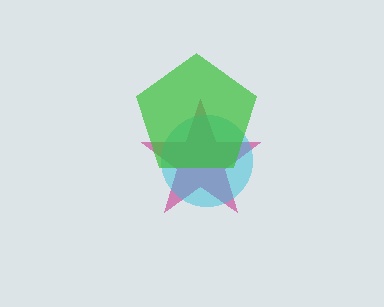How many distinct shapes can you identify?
There are 3 distinct shapes: a magenta star, a cyan circle, a green pentagon.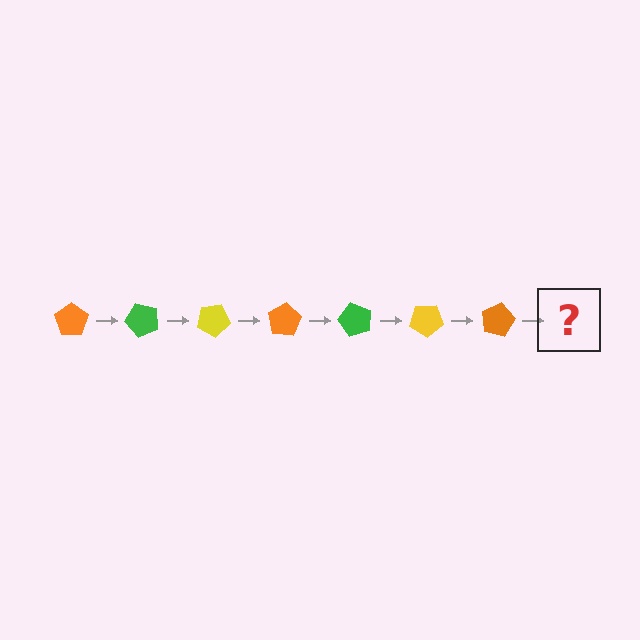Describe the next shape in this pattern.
It should be a green pentagon, rotated 350 degrees from the start.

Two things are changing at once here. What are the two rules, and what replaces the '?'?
The two rules are that it rotates 50 degrees each step and the color cycles through orange, green, and yellow. The '?' should be a green pentagon, rotated 350 degrees from the start.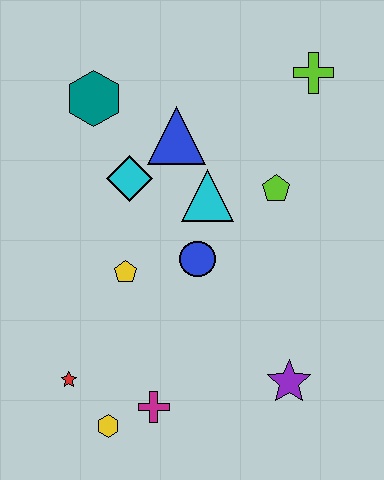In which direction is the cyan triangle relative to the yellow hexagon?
The cyan triangle is above the yellow hexagon.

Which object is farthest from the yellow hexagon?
The lime cross is farthest from the yellow hexagon.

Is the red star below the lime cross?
Yes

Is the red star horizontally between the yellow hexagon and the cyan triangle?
No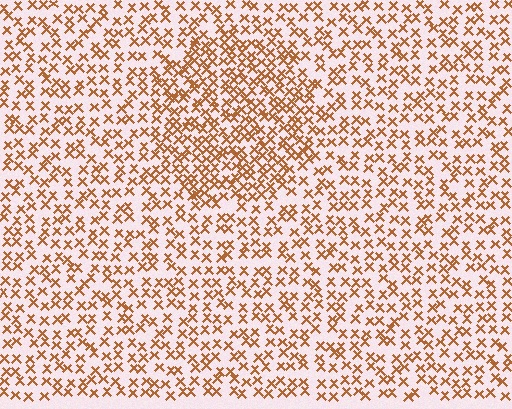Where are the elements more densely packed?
The elements are more densely packed inside the circle boundary.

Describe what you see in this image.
The image contains small brown elements arranged at two different densities. A circle-shaped region is visible where the elements are more densely packed than the surrounding area.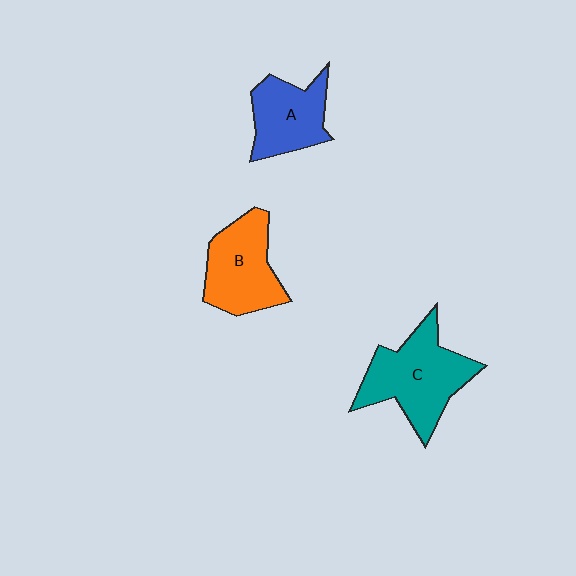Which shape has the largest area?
Shape C (teal).